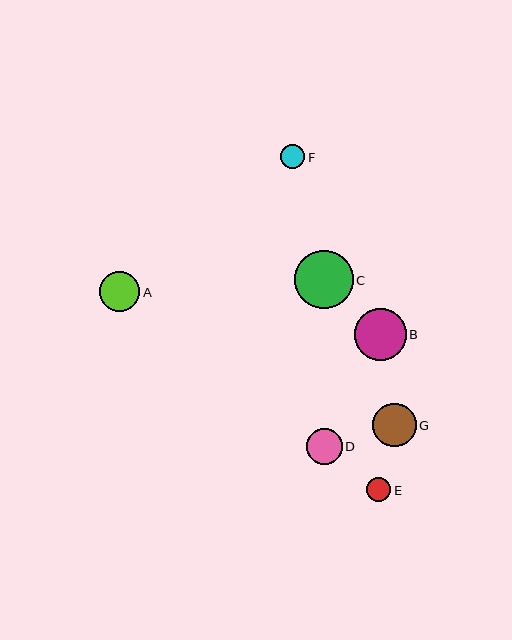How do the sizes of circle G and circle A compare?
Circle G and circle A are approximately the same size.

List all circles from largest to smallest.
From largest to smallest: C, B, G, A, D, E, F.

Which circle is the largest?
Circle C is the largest with a size of approximately 58 pixels.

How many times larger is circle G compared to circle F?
Circle G is approximately 1.8 times the size of circle F.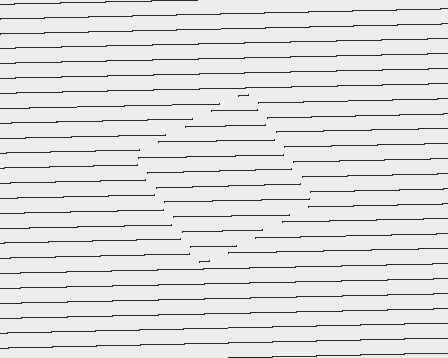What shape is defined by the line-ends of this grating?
An illusory square. The interior of the shape contains the same grating, shifted by half a period — the contour is defined by the phase discontinuity where line-ends from the inner and outer gratings abut.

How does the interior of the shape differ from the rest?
The interior of the shape contains the same grating, shifted by half a period — the contour is defined by the phase discontinuity where line-ends from the inner and outer gratings abut.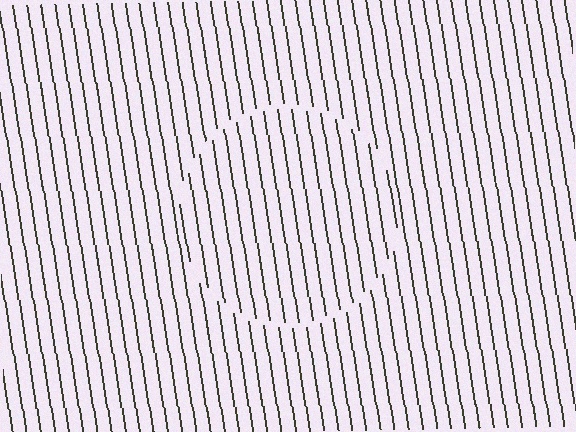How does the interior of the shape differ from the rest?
The interior of the shape contains the same grating, shifted by half a period — the contour is defined by the phase discontinuity where line-ends from the inner and outer gratings abut.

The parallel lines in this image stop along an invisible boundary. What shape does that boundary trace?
An illusory circle. The interior of the shape contains the same grating, shifted by half a period — the contour is defined by the phase discontinuity where line-ends from the inner and outer gratings abut.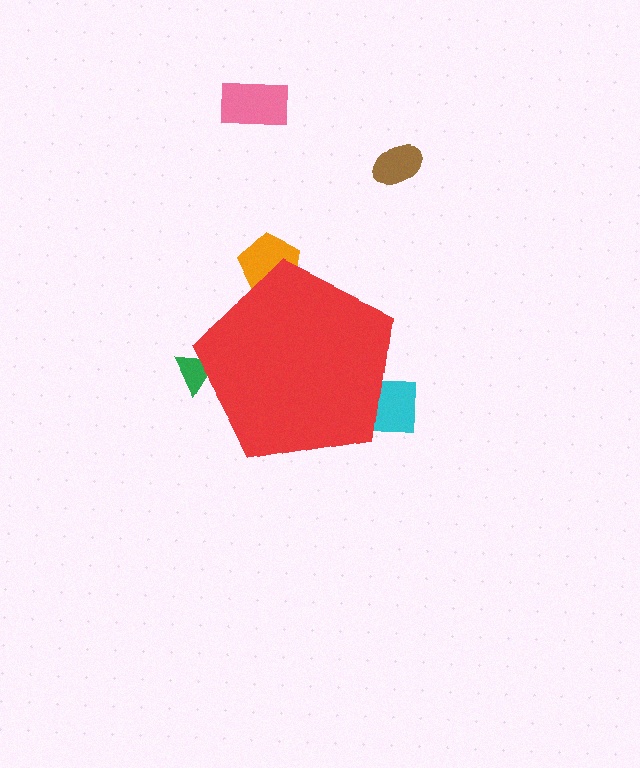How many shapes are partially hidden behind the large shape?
3 shapes are partially hidden.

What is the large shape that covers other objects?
A red pentagon.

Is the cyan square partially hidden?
Yes, the cyan square is partially hidden behind the red pentagon.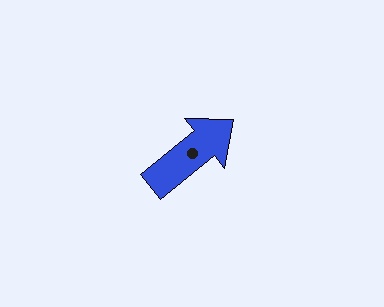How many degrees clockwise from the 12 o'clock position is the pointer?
Approximately 51 degrees.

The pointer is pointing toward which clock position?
Roughly 2 o'clock.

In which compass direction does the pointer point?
Northeast.